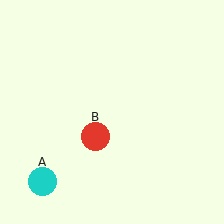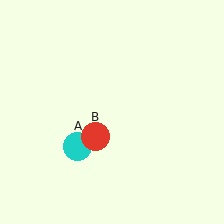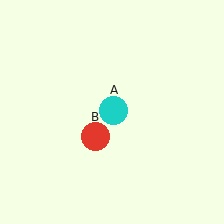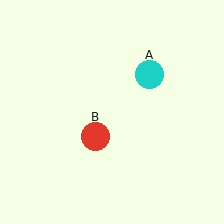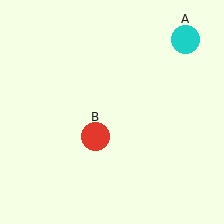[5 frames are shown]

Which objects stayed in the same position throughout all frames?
Red circle (object B) remained stationary.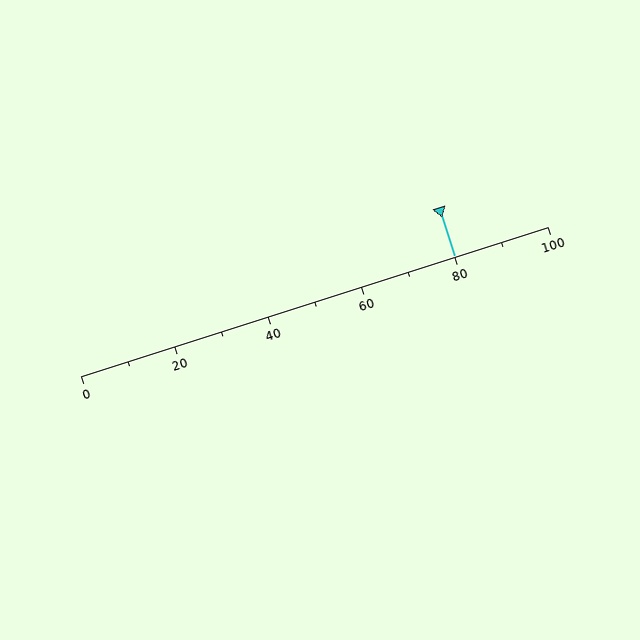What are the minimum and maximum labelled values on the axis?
The axis runs from 0 to 100.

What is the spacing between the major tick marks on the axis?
The major ticks are spaced 20 apart.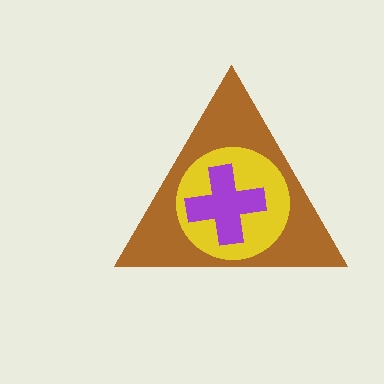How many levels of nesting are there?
3.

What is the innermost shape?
The purple cross.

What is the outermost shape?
The brown triangle.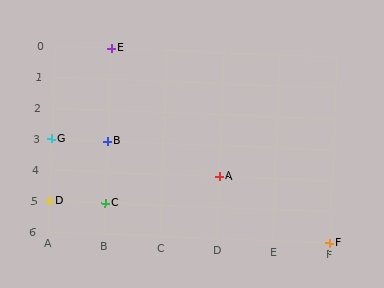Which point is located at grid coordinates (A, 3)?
Point G is at (A, 3).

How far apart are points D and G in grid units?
Points D and G are 2 rows apart.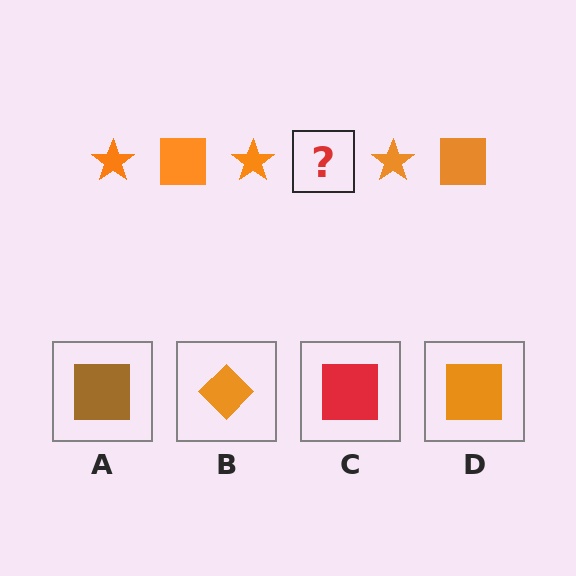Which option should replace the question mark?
Option D.